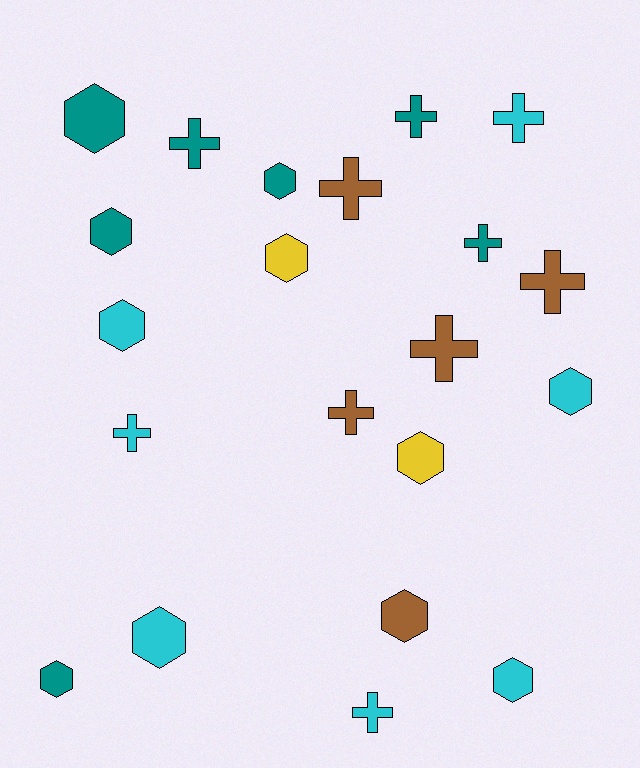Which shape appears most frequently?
Hexagon, with 11 objects.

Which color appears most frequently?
Cyan, with 7 objects.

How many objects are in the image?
There are 21 objects.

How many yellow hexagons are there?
There are 2 yellow hexagons.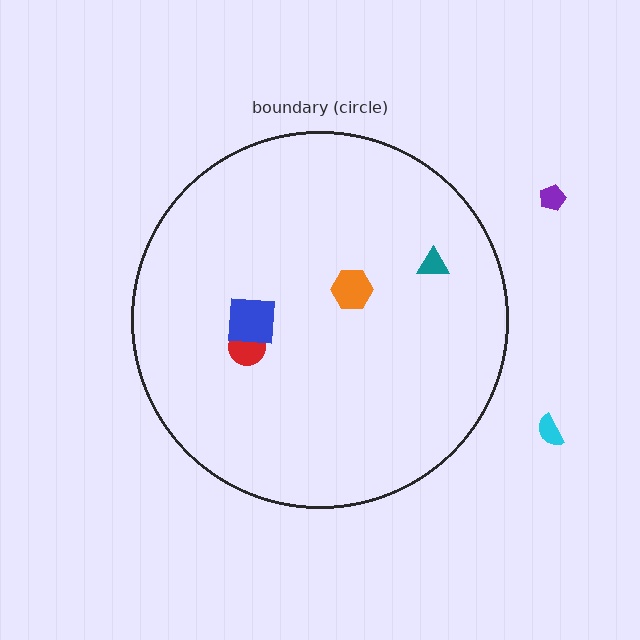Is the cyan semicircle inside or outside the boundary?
Outside.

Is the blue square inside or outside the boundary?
Inside.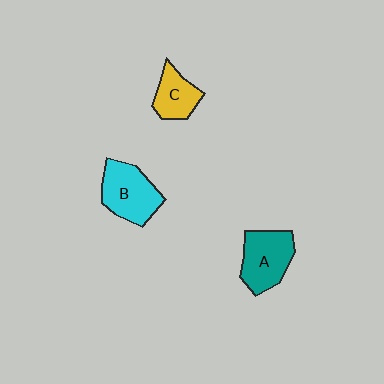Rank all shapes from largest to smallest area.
From largest to smallest: B (cyan), A (teal), C (yellow).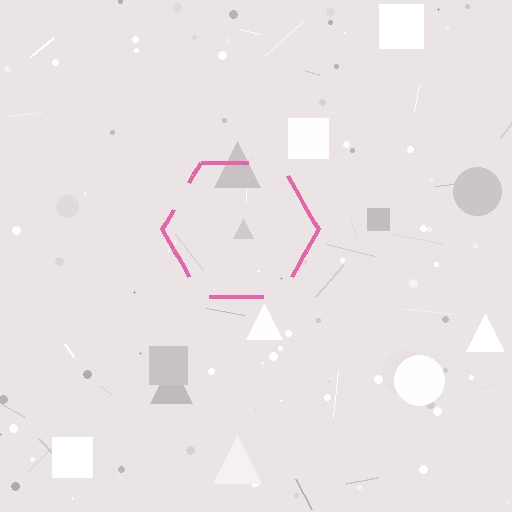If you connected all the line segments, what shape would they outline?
They would outline a hexagon.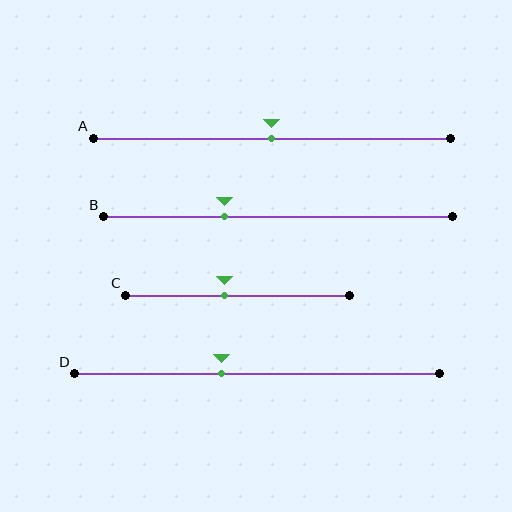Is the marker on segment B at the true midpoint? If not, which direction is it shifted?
No, the marker on segment B is shifted to the left by about 15% of the segment length.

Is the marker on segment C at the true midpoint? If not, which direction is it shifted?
No, the marker on segment C is shifted to the left by about 6% of the segment length.